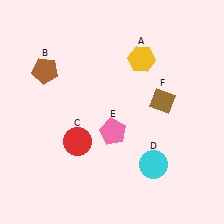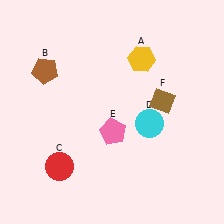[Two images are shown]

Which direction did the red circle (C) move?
The red circle (C) moved down.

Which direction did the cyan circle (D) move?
The cyan circle (D) moved up.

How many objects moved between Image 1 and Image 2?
2 objects moved between the two images.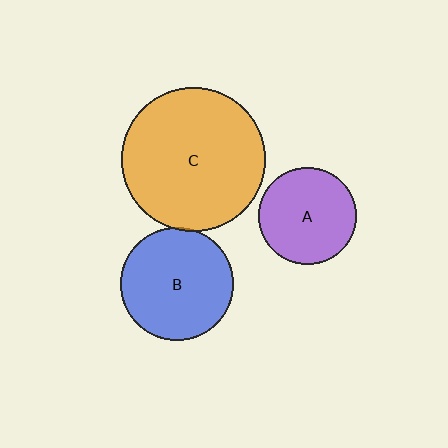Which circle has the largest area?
Circle C (orange).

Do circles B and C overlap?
Yes.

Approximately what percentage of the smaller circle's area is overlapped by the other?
Approximately 5%.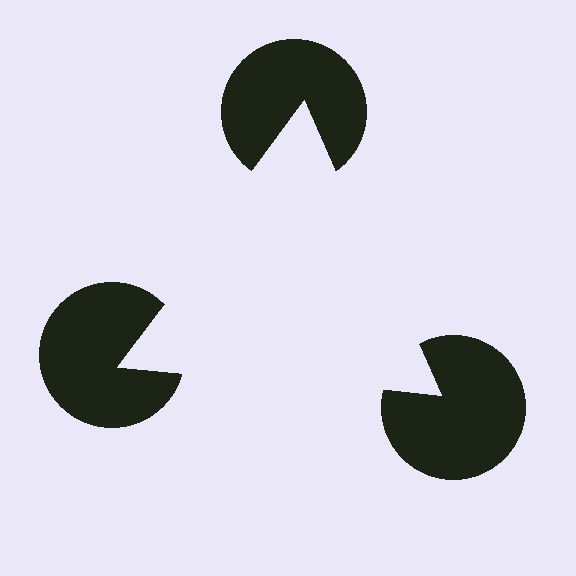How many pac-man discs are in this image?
There are 3 — one at each vertex of the illusory triangle.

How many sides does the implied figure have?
3 sides.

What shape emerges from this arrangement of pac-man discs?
An illusory triangle — its edges are inferred from the aligned wedge cuts in the pac-man discs, not physically drawn.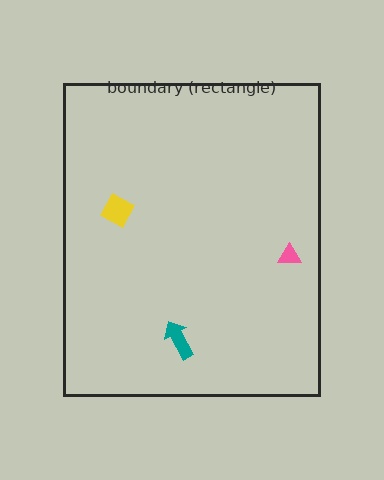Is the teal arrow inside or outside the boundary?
Inside.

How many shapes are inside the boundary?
3 inside, 0 outside.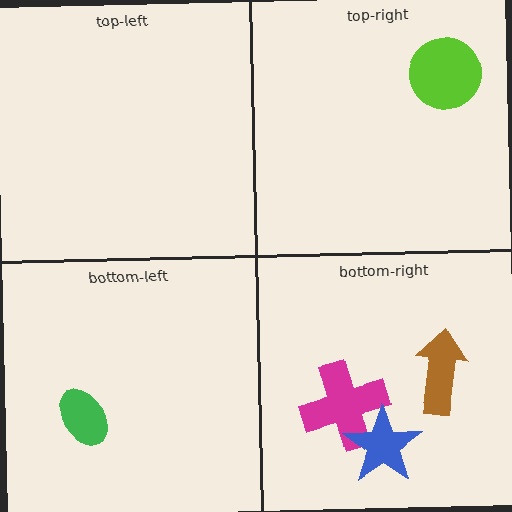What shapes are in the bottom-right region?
The magenta cross, the brown arrow, the blue star.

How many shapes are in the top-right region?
1.